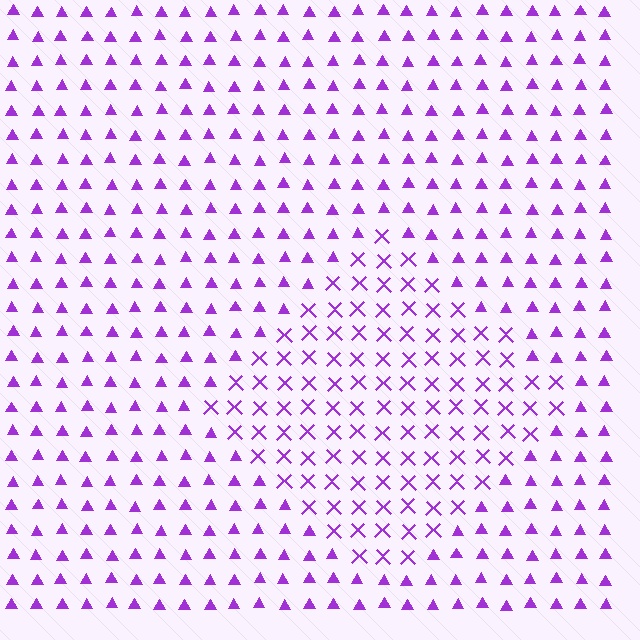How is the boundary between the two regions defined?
The boundary is defined by a change in element shape: X marks inside vs. triangles outside. All elements share the same color and spacing.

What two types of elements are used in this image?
The image uses X marks inside the diamond region and triangles outside it.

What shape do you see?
I see a diamond.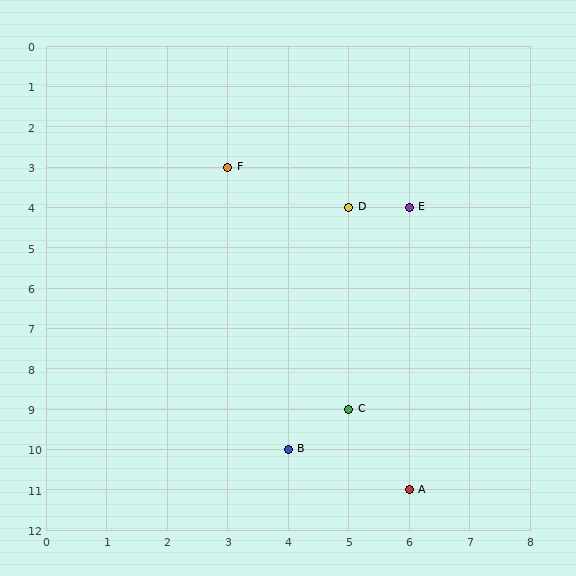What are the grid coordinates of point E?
Point E is at grid coordinates (6, 4).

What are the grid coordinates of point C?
Point C is at grid coordinates (5, 9).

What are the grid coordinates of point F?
Point F is at grid coordinates (3, 3).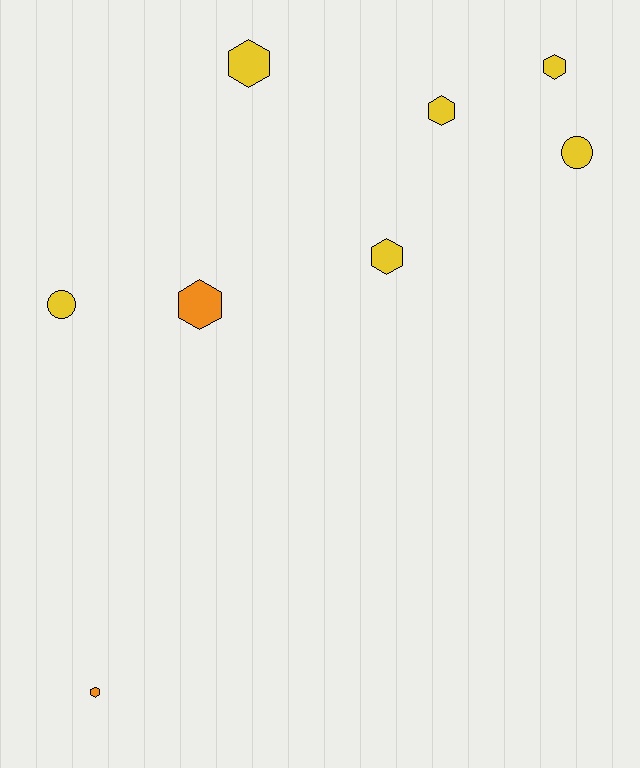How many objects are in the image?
There are 8 objects.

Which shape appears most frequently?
Hexagon, with 6 objects.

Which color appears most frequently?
Yellow, with 6 objects.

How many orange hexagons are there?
There are 2 orange hexagons.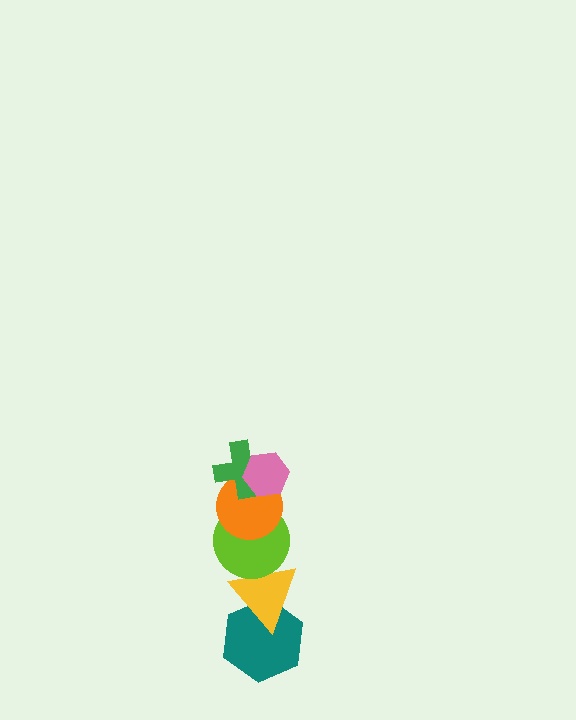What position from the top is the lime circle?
The lime circle is 4th from the top.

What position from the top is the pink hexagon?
The pink hexagon is 1st from the top.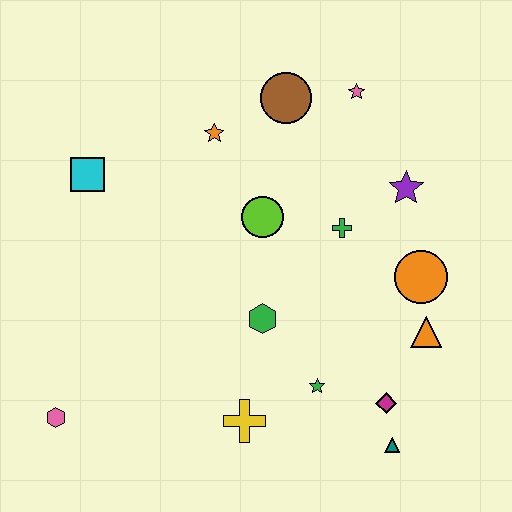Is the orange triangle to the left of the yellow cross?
No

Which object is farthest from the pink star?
The pink hexagon is farthest from the pink star.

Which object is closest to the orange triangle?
The orange circle is closest to the orange triangle.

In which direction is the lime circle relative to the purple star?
The lime circle is to the left of the purple star.